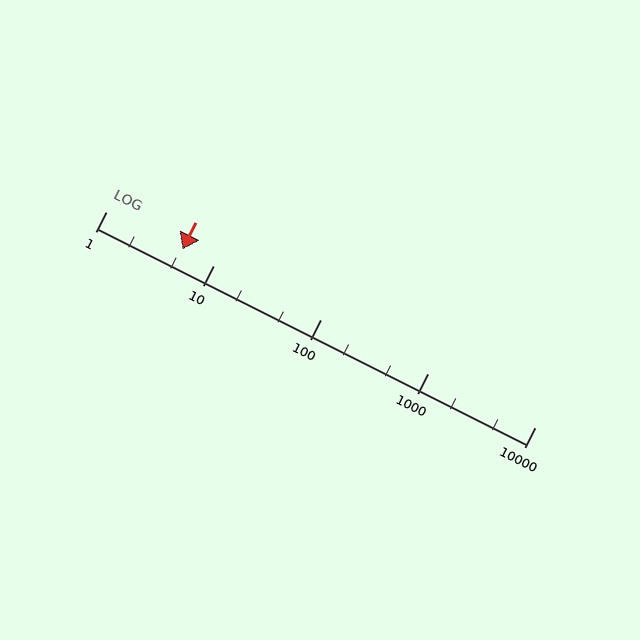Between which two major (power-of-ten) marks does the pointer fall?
The pointer is between 1 and 10.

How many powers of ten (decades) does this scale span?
The scale spans 4 decades, from 1 to 10000.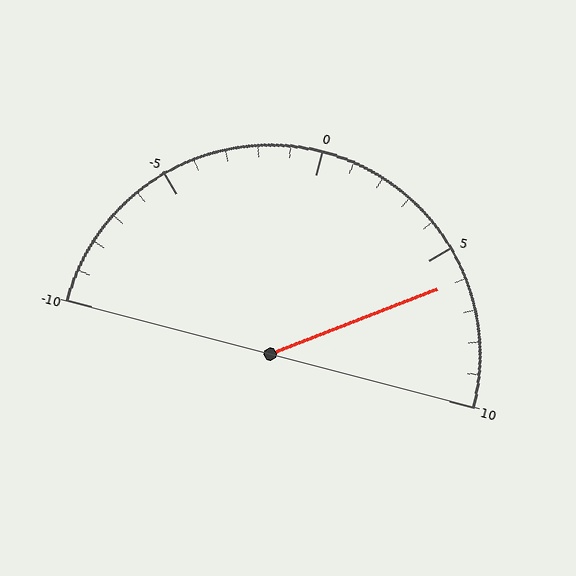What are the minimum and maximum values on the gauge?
The gauge ranges from -10 to 10.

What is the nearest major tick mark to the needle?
The nearest major tick mark is 5.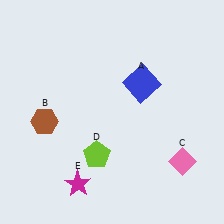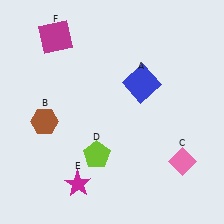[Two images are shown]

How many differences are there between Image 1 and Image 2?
There is 1 difference between the two images.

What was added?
A magenta square (F) was added in Image 2.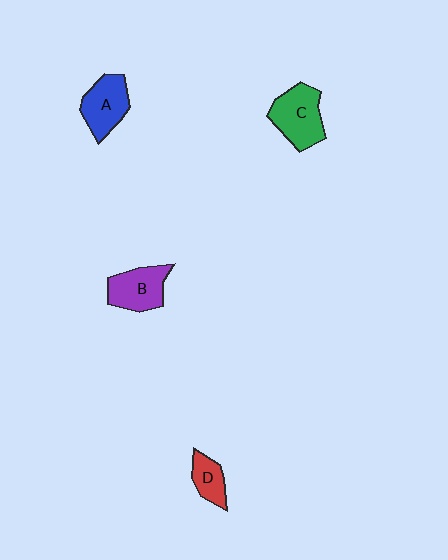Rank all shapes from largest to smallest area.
From largest to smallest: C (green), B (purple), A (blue), D (red).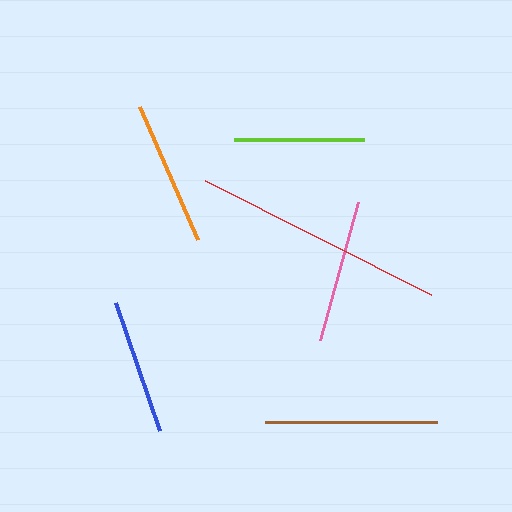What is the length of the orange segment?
The orange segment is approximately 145 pixels long.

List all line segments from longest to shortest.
From longest to shortest: red, brown, orange, pink, blue, lime.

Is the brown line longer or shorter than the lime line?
The brown line is longer than the lime line.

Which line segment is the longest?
The red line is the longest at approximately 253 pixels.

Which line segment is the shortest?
The lime line is the shortest at approximately 130 pixels.